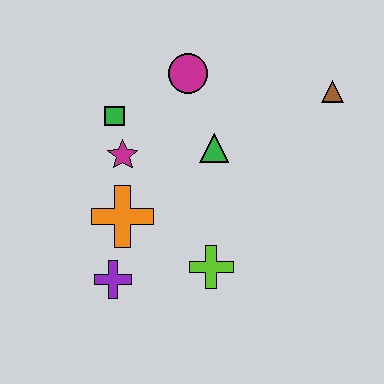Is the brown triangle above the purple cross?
Yes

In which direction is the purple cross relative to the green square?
The purple cross is below the green square.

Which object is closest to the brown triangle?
The green triangle is closest to the brown triangle.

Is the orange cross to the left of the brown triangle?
Yes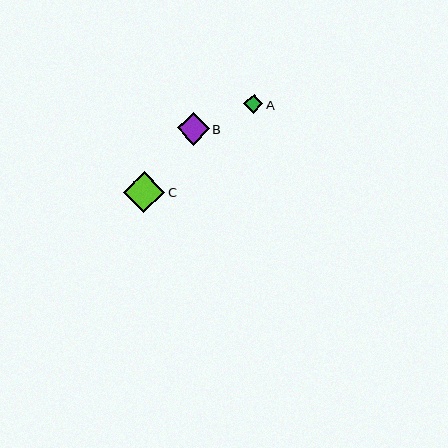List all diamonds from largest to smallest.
From largest to smallest: C, B, A.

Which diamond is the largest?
Diamond C is the largest with a size of approximately 41 pixels.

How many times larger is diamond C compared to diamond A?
Diamond C is approximately 2.2 times the size of diamond A.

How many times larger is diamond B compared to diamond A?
Diamond B is approximately 1.7 times the size of diamond A.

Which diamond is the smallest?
Diamond A is the smallest with a size of approximately 19 pixels.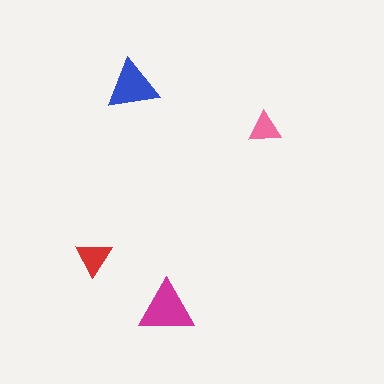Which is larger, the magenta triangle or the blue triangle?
The magenta one.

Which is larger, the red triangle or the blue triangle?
The blue one.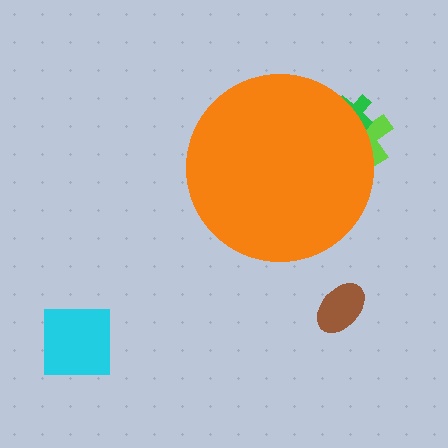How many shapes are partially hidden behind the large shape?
2 shapes are partially hidden.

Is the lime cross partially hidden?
Yes, the lime cross is partially hidden behind the orange circle.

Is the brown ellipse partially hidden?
No, the brown ellipse is fully visible.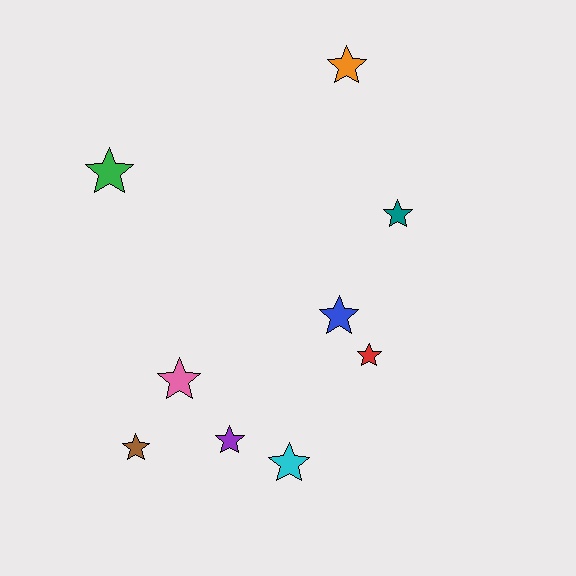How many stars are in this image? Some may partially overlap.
There are 9 stars.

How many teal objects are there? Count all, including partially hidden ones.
There is 1 teal object.